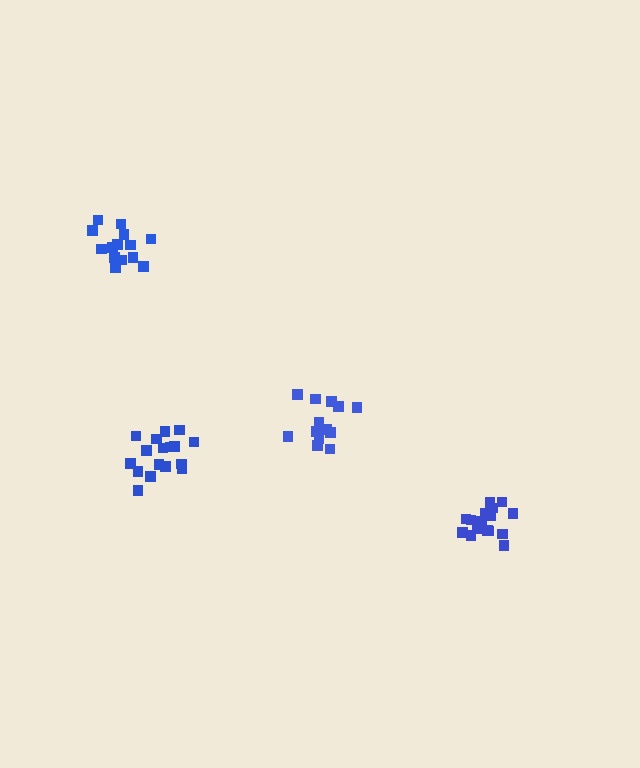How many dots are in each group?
Group 1: 14 dots, Group 2: 17 dots, Group 3: 16 dots, Group 4: 14 dots (61 total).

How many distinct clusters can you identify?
There are 4 distinct clusters.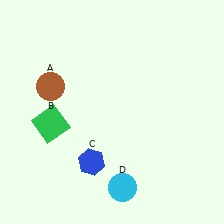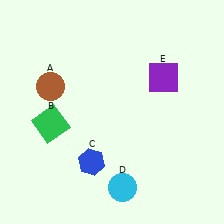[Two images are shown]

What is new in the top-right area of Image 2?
A purple square (E) was added in the top-right area of Image 2.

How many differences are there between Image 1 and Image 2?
There is 1 difference between the two images.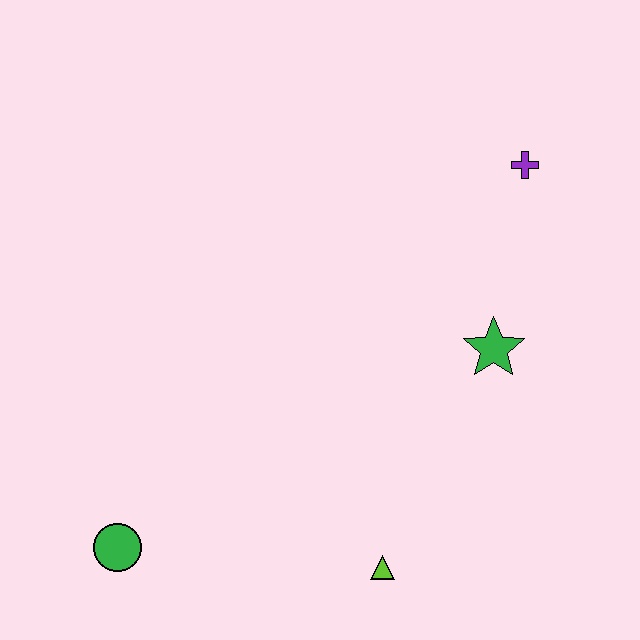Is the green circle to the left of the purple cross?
Yes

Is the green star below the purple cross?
Yes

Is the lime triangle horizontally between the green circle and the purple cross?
Yes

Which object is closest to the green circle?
The lime triangle is closest to the green circle.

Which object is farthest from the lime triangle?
The purple cross is farthest from the lime triangle.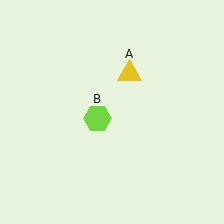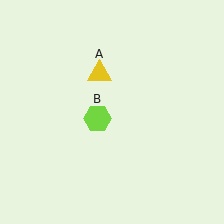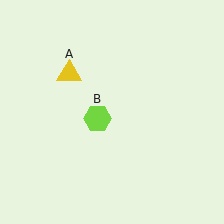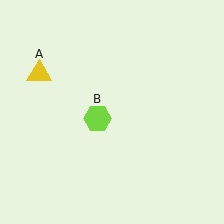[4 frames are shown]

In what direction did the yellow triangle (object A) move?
The yellow triangle (object A) moved left.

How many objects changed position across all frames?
1 object changed position: yellow triangle (object A).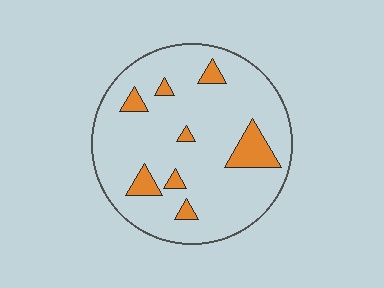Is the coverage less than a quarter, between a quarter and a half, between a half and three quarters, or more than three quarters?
Less than a quarter.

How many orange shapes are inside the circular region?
8.